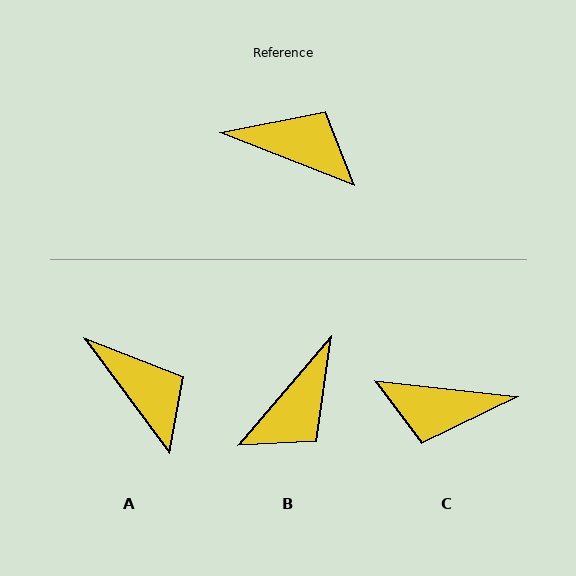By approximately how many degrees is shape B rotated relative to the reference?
Approximately 109 degrees clockwise.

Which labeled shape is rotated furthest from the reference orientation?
C, about 165 degrees away.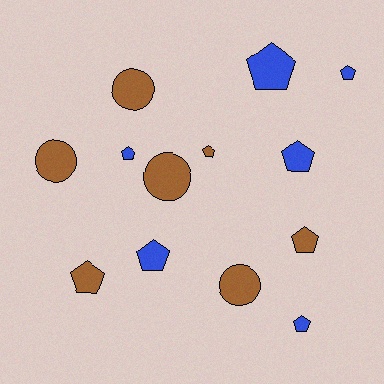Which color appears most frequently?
Brown, with 7 objects.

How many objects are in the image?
There are 13 objects.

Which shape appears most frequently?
Pentagon, with 9 objects.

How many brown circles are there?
There are 4 brown circles.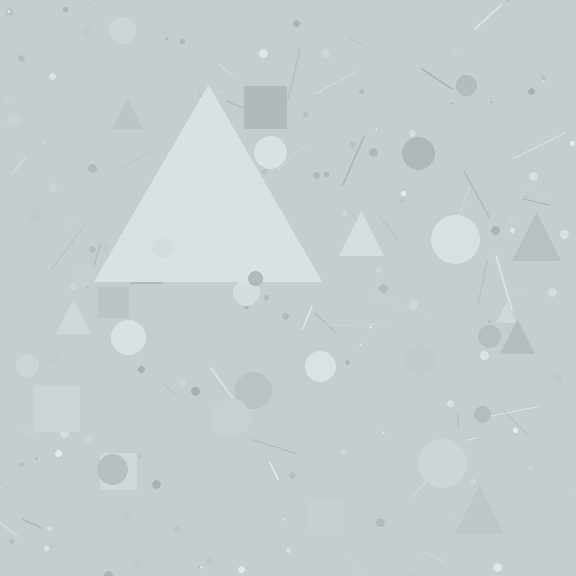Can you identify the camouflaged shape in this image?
The camouflaged shape is a triangle.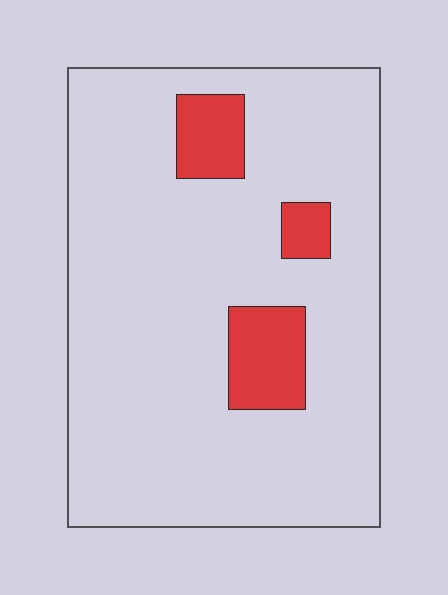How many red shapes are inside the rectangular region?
3.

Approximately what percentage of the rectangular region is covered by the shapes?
Approximately 10%.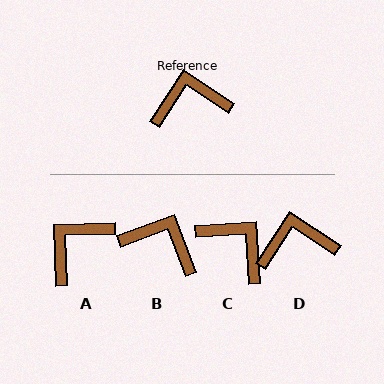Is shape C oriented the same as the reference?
No, it is off by about 54 degrees.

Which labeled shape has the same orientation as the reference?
D.